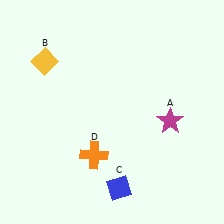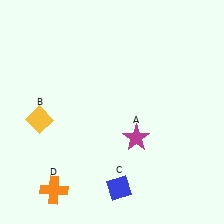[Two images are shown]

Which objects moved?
The objects that moved are: the magenta star (A), the yellow diamond (B), the orange cross (D).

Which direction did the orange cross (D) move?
The orange cross (D) moved left.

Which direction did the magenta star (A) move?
The magenta star (A) moved left.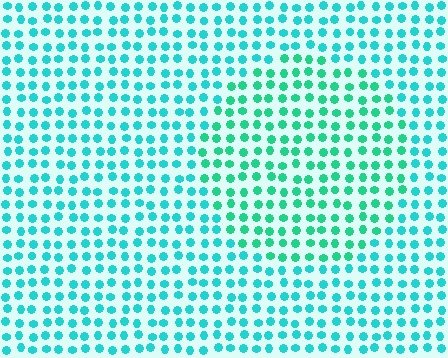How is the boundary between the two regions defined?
The boundary is defined purely by a slight shift in hue (about 23 degrees). Spacing, size, and orientation are identical on both sides.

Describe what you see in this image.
The image is filled with small cyan elements in a uniform arrangement. A circle-shaped region is visible where the elements are tinted to a slightly different hue, forming a subtle color boundary.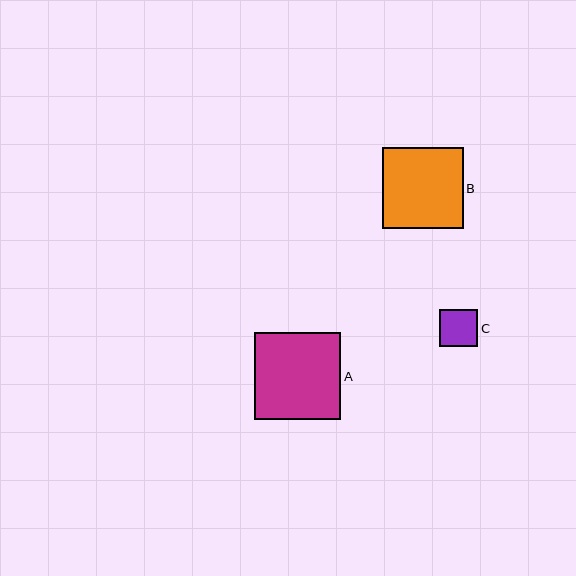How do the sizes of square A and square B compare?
Square A and square B are approximately the same size.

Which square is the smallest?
Square C is the smallest with a size of approximately 38 pixels.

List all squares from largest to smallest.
From largest to smallest: A, B, C.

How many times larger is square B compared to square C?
Square B is approximately 2.1 times the size of square C.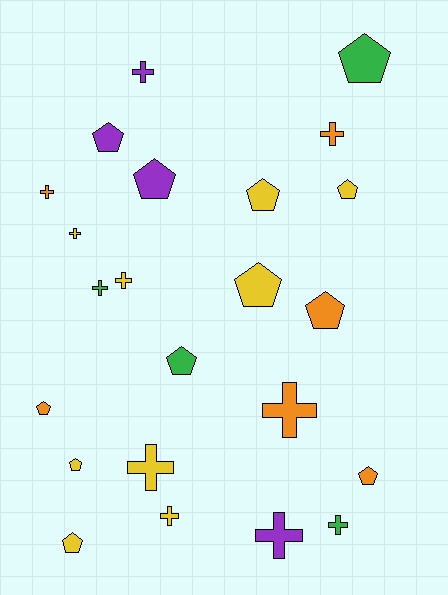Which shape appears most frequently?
Pentagon, with 12 objects.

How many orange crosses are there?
There are 3 orange crosses.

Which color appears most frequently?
Yellow, with 9 objects.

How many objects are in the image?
There are 23 objects.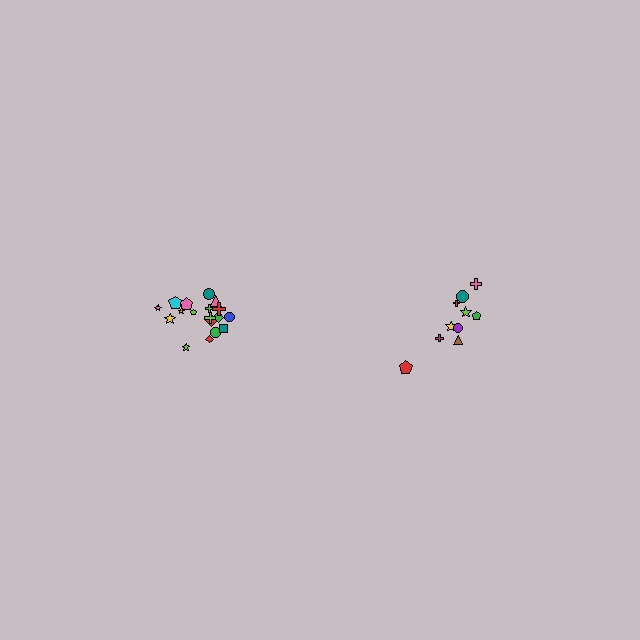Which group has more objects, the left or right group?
The left group.